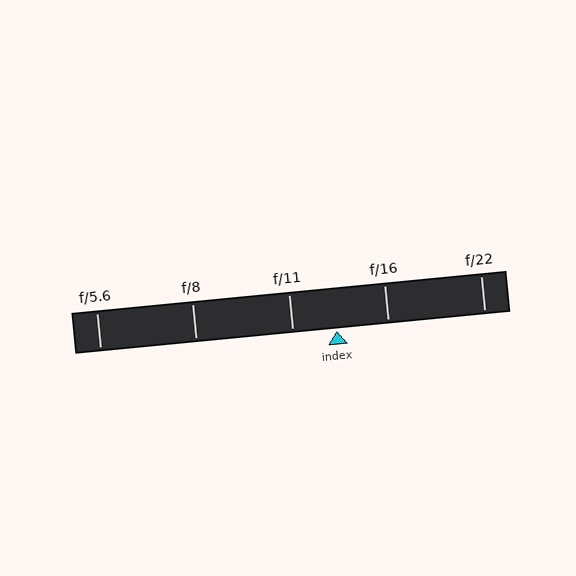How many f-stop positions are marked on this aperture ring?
There are 5 f-stop positions marked.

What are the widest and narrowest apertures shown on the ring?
The widest aperture shown is f/5.6 and the narrowest is f/22.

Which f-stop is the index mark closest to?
The index mark is closest to f/11.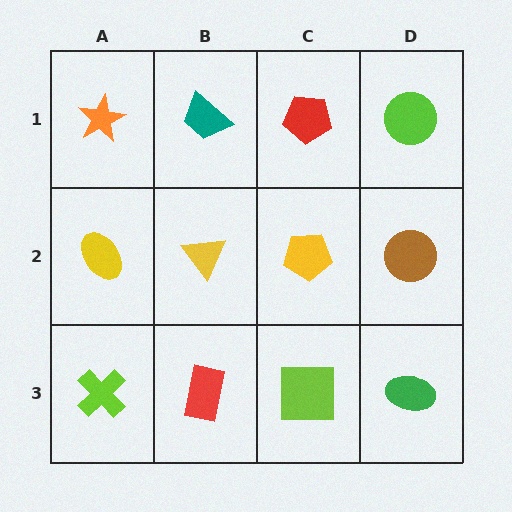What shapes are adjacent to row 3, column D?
A brown circle (row 2, column D), a lime square (row 3, column C).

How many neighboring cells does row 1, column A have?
2.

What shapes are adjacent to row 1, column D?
A brown circle (row 2, column D), a red pentagon (row 1, column C).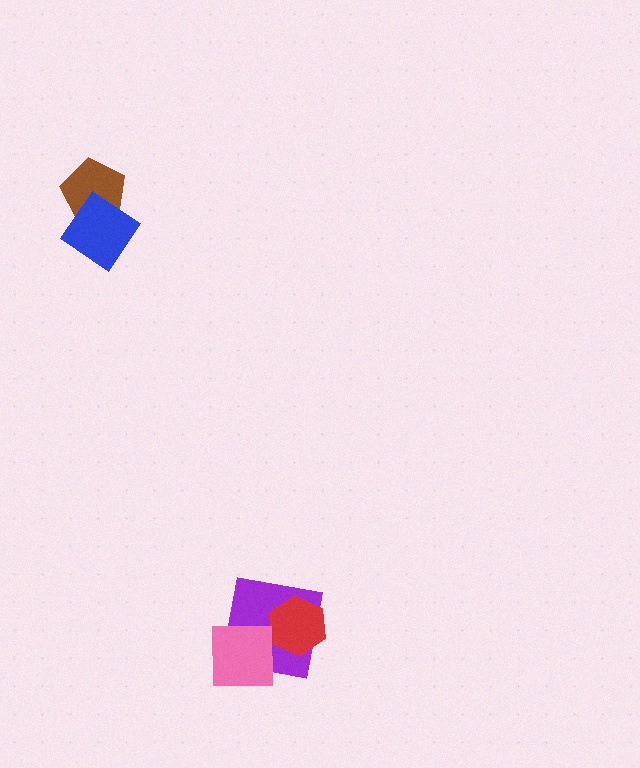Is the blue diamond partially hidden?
No, no other shape covers it.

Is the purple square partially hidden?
Yes, it is partially covered by another shape.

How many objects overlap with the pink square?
2 objects overlap with the pink square.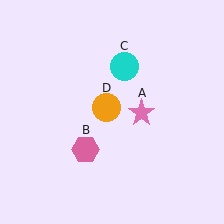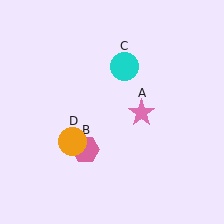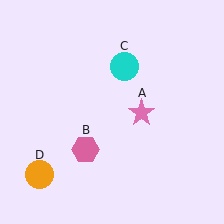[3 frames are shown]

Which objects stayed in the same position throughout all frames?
Pink star (object A) and pink hexagon (object B) and cyan circle (object C) remained stationary.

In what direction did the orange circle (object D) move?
The orange circle (object D) moved down and to the left.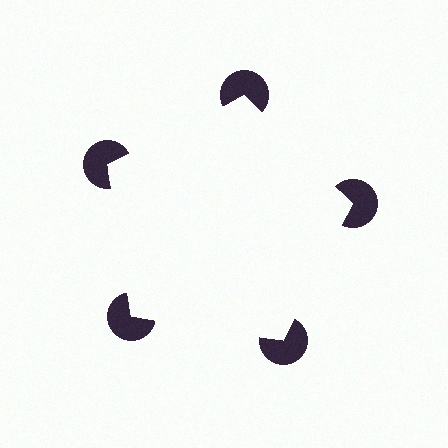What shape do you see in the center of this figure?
An illusory pentagon — its edges are inferred from the aligned wedge cuts in the pac-man discs, not physically drawn.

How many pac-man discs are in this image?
There are 5 — one at each vertex of the illusory pentagon.